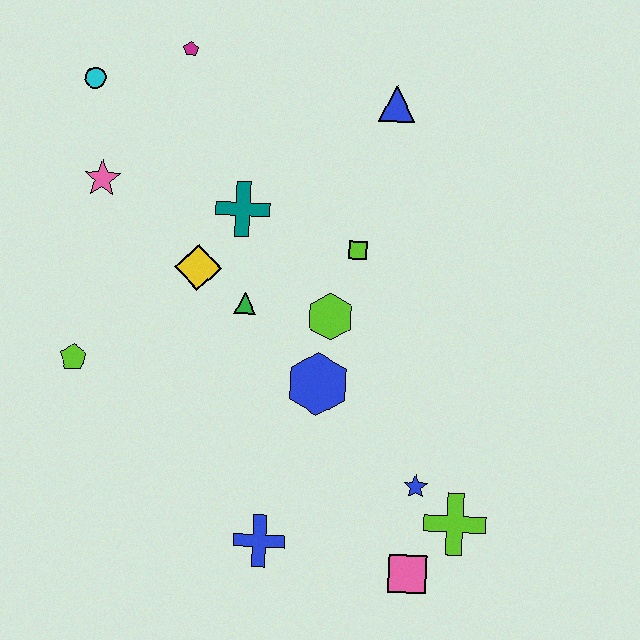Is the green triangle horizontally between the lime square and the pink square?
No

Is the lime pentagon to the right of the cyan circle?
No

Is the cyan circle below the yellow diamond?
No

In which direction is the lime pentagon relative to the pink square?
The lime pentagon is to the left of the pink square.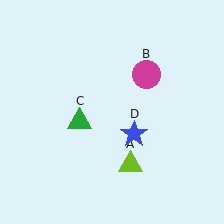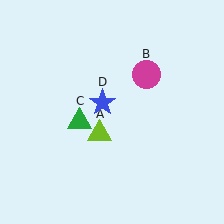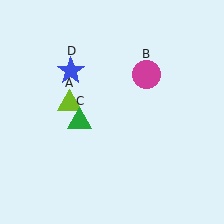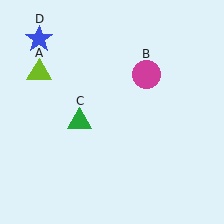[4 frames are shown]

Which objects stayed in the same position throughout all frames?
Magenta circle (object B) and green triangle (object C) remained stationary.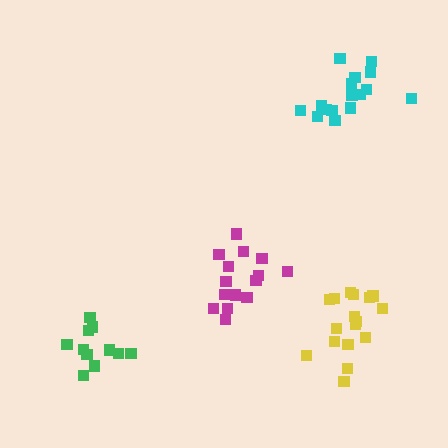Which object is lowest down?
The green cluster is bottommost.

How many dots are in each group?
Group 1: 16 dots, Group 2: 11 dots, Group 3: 17 dots, Group 4: 15 dots (59 total).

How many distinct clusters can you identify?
There are 4 distinct clusters.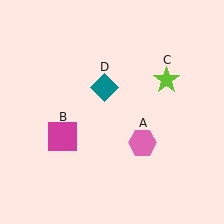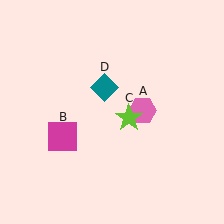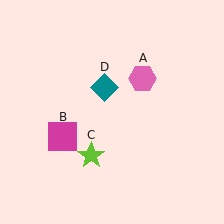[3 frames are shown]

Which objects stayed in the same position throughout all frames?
Magenta square (object B) and teal diamond (object D) remained stationary.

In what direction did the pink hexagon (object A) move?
The pink hexagon (object A) moved up.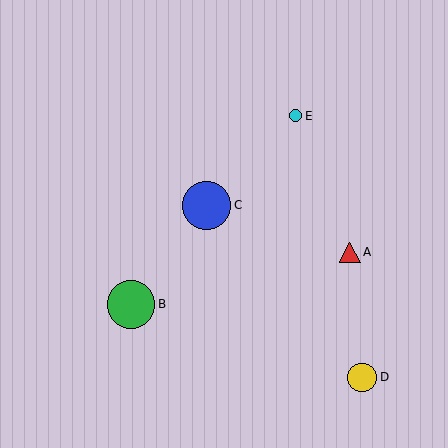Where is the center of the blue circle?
The center of the blue circle is at (206, 205).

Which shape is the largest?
The blue circle (labeled C) is the largest.